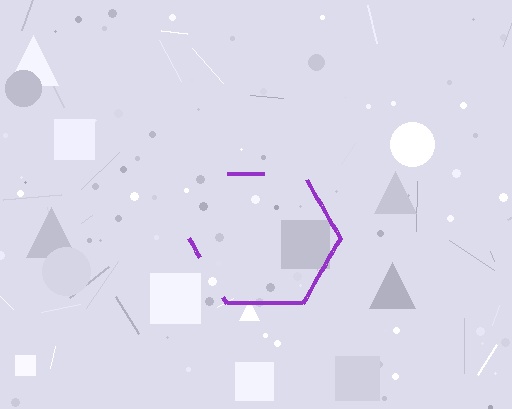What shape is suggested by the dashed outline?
The dashed outline suggests a hexagon.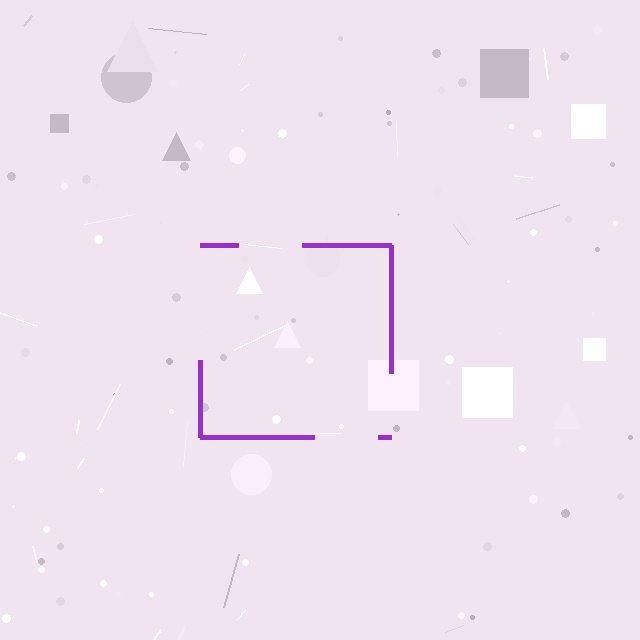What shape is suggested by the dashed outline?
The dashed outline suggests a square.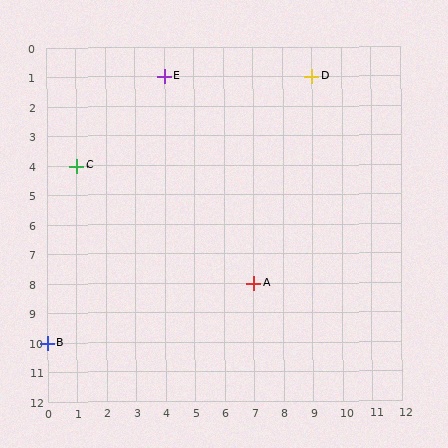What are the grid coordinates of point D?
Point D is at grid coordinates (9, 1).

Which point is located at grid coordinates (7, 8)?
Point A is at (7, 8).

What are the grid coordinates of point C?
Point C is at grid coordinates (1, 4).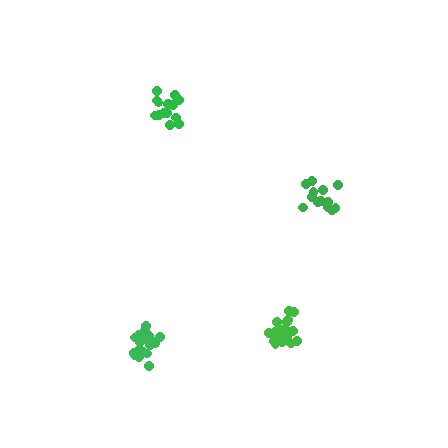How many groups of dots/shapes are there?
There are 4 groups.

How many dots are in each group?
Group 1: 15 dots, Group 2: 19 dots, Group 3: 19 dots, Group 4: 14 dots (67 total).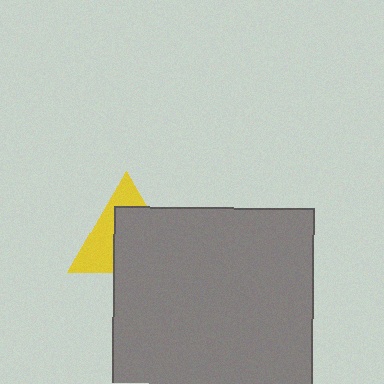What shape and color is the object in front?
The object in front is a gray rectangle.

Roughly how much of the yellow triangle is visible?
A small part of it is visible (roughly 42%).